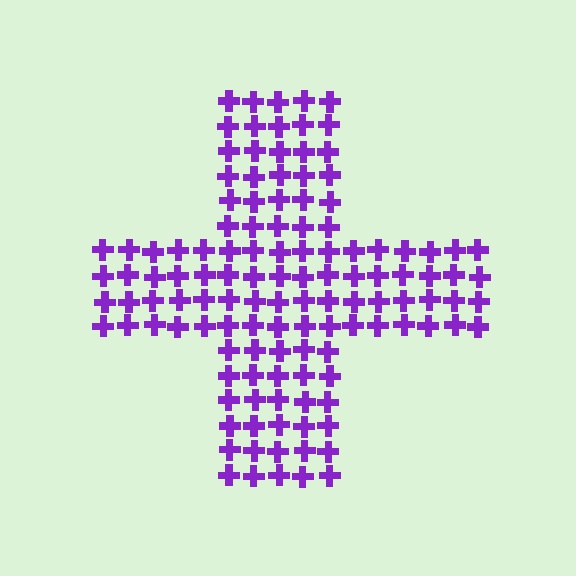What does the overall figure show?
The overall figure shows a cross.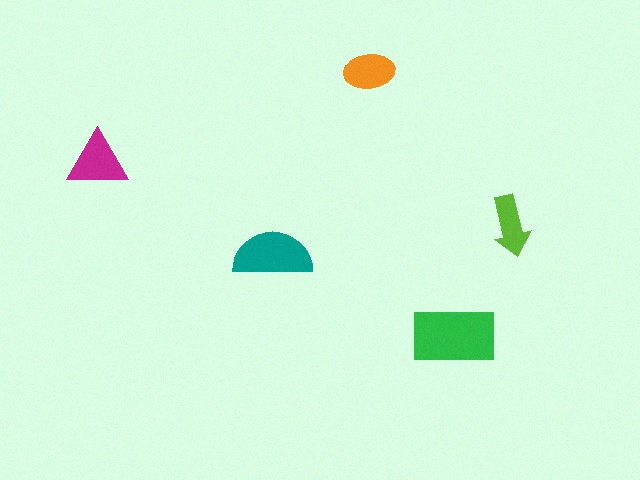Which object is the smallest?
The lime arrow.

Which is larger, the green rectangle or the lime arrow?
The green rectangle.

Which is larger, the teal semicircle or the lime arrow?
The teal semicircle.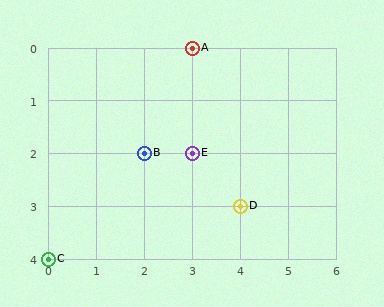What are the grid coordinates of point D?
Point D is at grid coordinates (4, 3).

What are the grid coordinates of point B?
Point B is at grid coordinates (2, 2).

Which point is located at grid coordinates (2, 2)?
Point B is at (2, 2).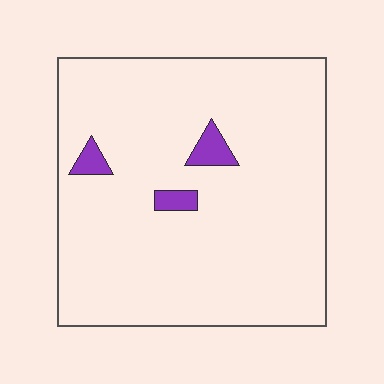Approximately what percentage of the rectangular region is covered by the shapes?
Approximately 5%.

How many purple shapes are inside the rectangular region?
3.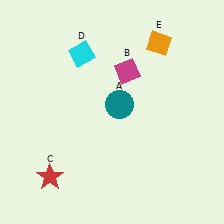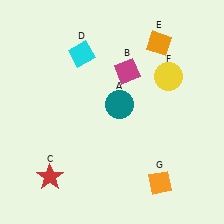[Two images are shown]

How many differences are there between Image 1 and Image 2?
There are 2 differences between the two images.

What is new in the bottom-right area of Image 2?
An orange diamond (G) was added in the bottom-right area of Image 2.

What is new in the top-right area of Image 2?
A yellow circle (F) was added in the top-right area of Image 2.